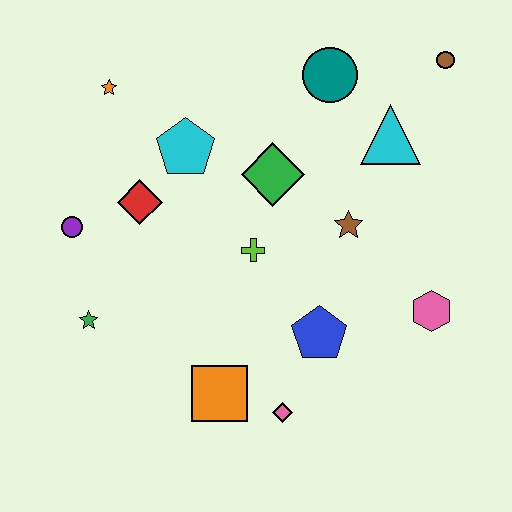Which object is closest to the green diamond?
The lime cross is closest to the green diamond.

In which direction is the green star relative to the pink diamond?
The green star is to the left of the pink diamond.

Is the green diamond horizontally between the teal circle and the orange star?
Yes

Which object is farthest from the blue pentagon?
The orange star is farthest from the blue pentagon.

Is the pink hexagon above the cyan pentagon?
No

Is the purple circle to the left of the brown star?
Yes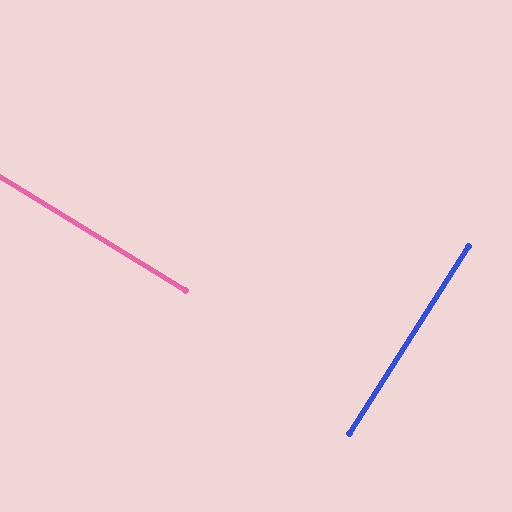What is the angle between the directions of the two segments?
Approximately 89 degrees.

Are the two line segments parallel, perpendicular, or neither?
Perpendicular — they meet at approximately 89°.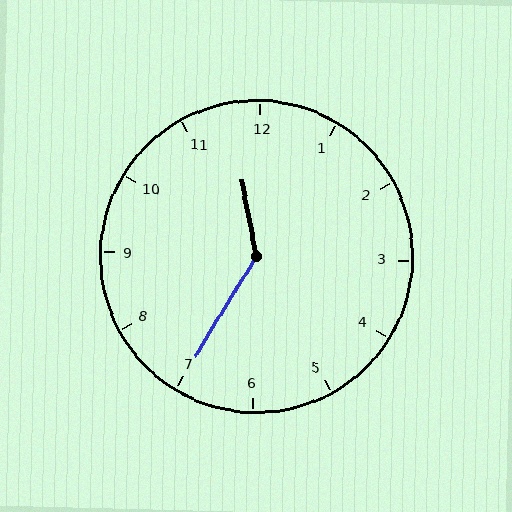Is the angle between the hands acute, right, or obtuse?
It is obtuse.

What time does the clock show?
11:35.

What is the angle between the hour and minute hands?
Approximately 138 degrees.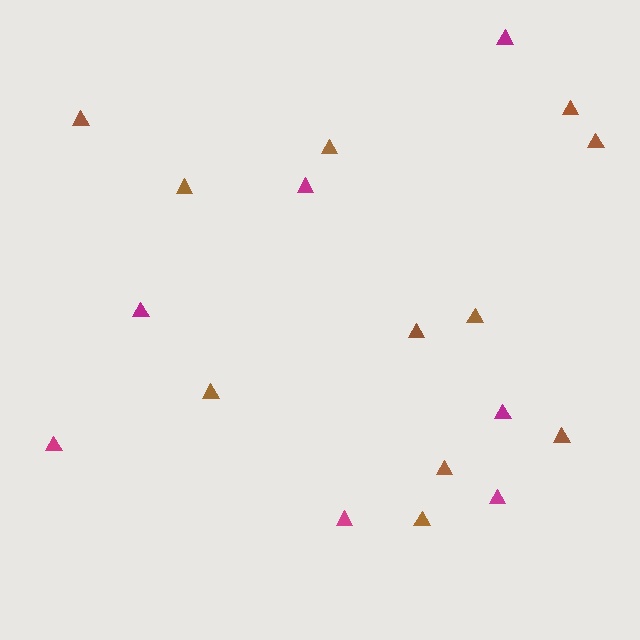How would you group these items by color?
There are 2 groups: one group of magenta triangles (7) and one group of brown triangles (11).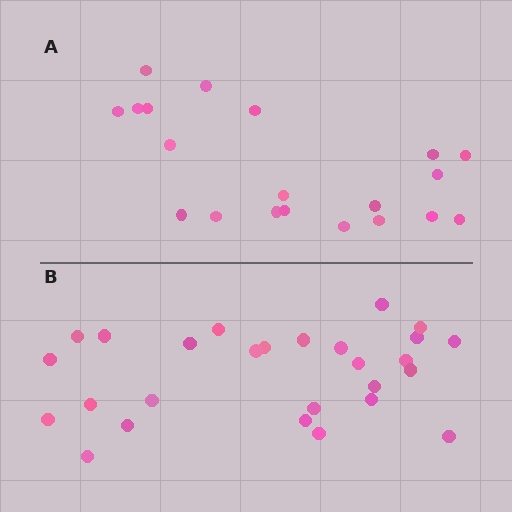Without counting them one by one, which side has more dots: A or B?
Region B (the bottom region) has more dots.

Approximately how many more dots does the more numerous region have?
Region B has roughly 8 or so more dots than region A.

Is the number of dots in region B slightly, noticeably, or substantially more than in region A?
Region B has noticeably more, but not dramatically so. The ratio is roughly 1.4 to 1.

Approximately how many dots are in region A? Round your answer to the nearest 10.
About 20 dots.